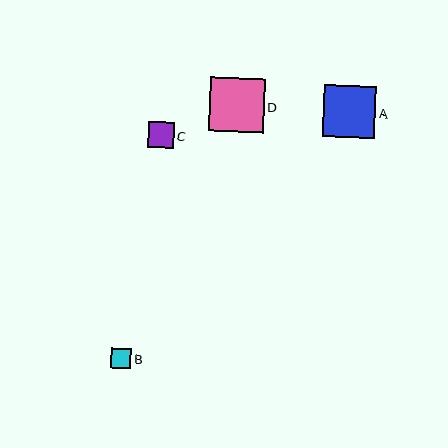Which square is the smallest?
Square B is the smallest with a size of approximately 20 pixels.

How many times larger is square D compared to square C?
Square D is approximately 2.1 times the size of square C.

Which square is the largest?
Square D is the largest with a size of approximately 54 pixels.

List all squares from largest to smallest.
From largest to smallest: D, A, C, B.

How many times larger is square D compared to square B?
Square D is approximately 2.7 times the size of square B.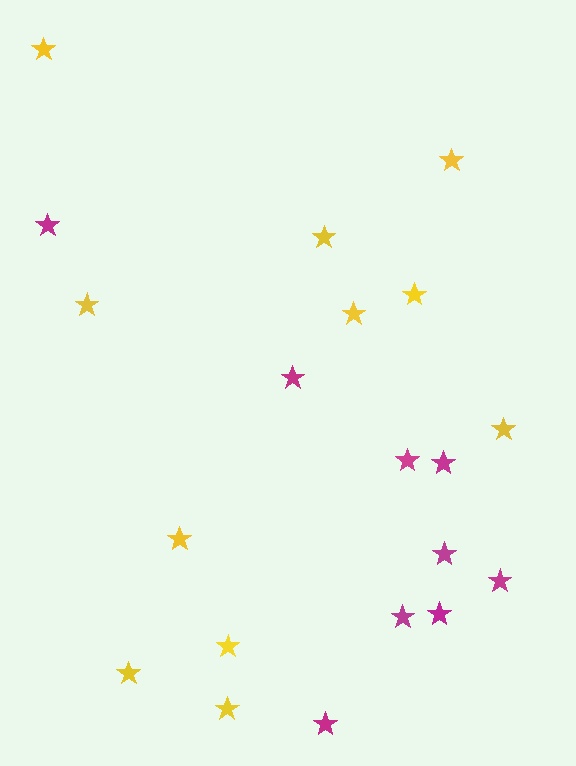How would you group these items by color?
There are 2 groups: one group of magenta stars (9) and one group of yellow stars (11).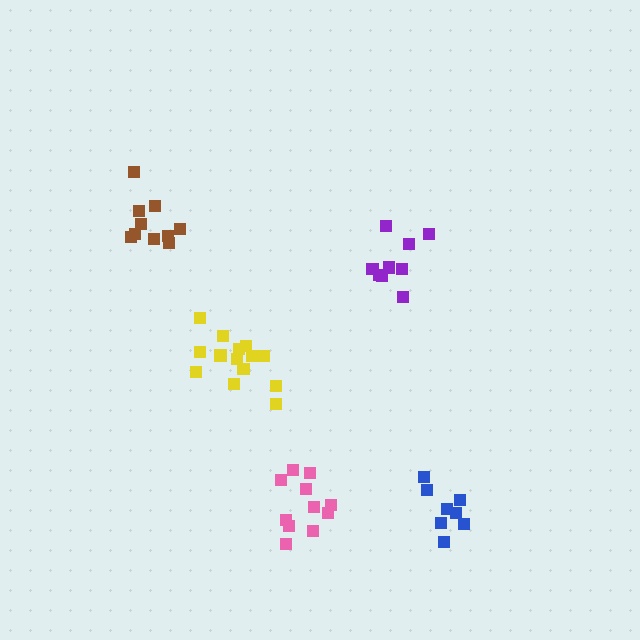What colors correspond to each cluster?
The clusters are colored: yellow, blue, purple, pink, brown.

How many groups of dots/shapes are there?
There are 5 groups.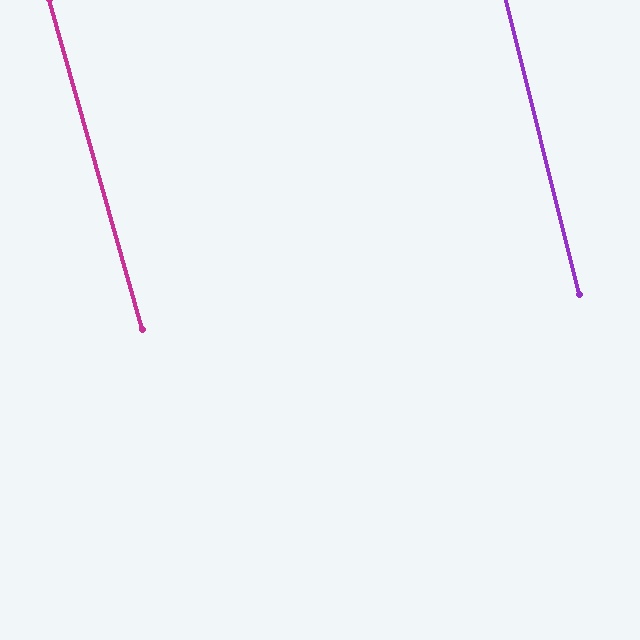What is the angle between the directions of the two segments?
Approximately 2 degrees.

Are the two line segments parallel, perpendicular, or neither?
Parallel — their directions differ by only 1.9°.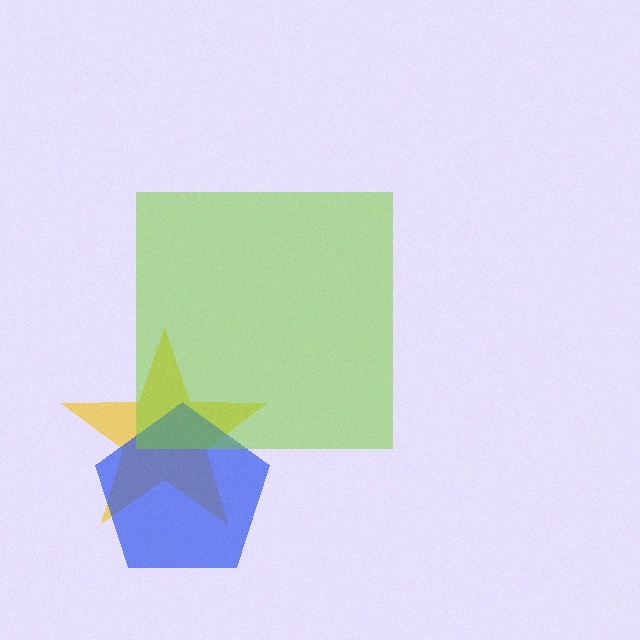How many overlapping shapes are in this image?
There are 3 overlapping shapes in the image.